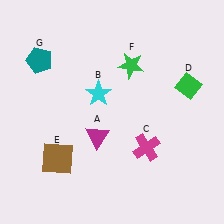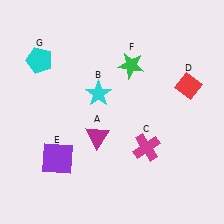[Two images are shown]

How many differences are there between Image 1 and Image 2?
There are 3 differences between the two images.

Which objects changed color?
D changed from green to red. E changed from brown to purple. G changed from teal to cyan.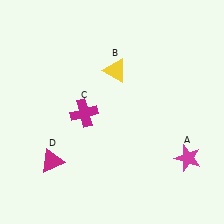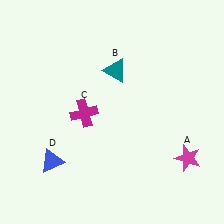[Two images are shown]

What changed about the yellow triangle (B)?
In Image 1, B is yellow. In Image 2, it changed to teal.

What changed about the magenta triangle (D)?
In Image 1, D is magenta. In Image 2, it changed to blue.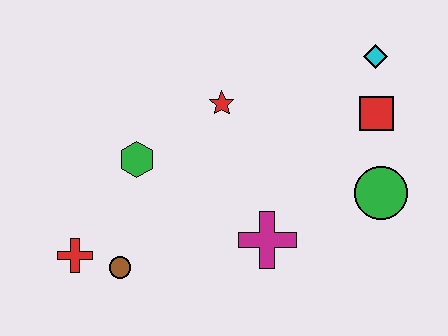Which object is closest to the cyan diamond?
The red square is closest to the cyan diamond.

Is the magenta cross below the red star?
Yes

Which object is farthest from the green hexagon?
The cyan diamond is farthest from the green hexagon.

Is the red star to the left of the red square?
Yes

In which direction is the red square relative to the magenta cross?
The red square is above the magenta cross.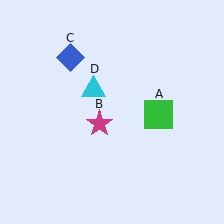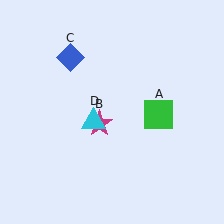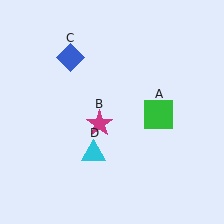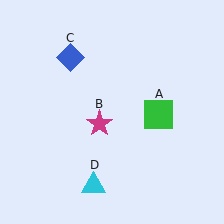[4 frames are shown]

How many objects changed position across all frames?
1 object changed position: cyan triangle (object D).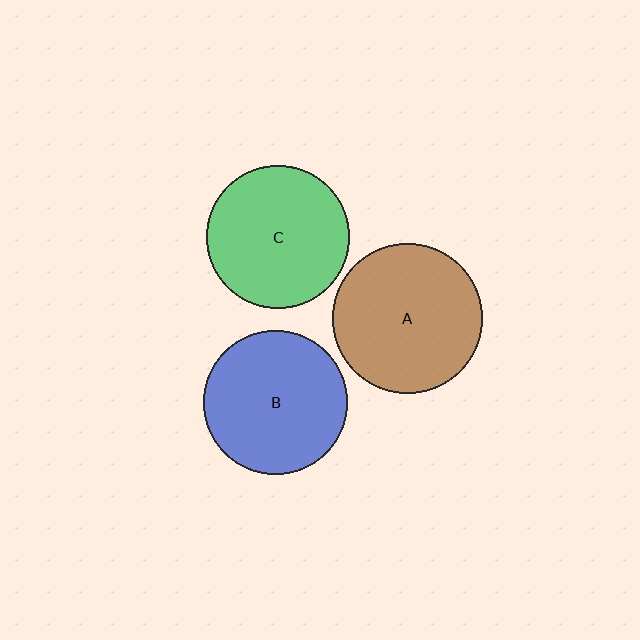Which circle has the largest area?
Circle A (brown).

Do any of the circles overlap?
No, none of the circles overlap.